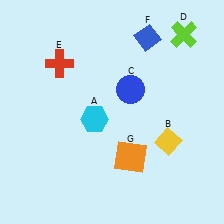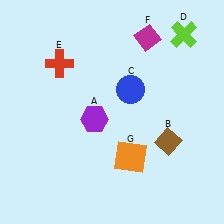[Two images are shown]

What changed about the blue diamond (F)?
In Image 1, F is blue. In Image 2, it changed to magenta.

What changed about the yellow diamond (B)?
In Image 1, B is yellow. In Image 2, it changed to brown.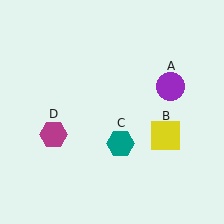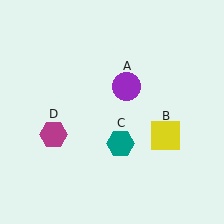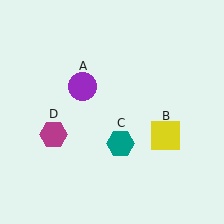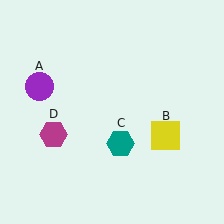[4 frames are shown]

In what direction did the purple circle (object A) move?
The purple circle (object A) moved left.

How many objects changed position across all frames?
1 object changed position: purple circle (object A).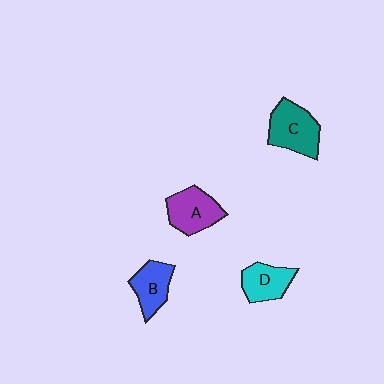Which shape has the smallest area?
Shape D (cyan).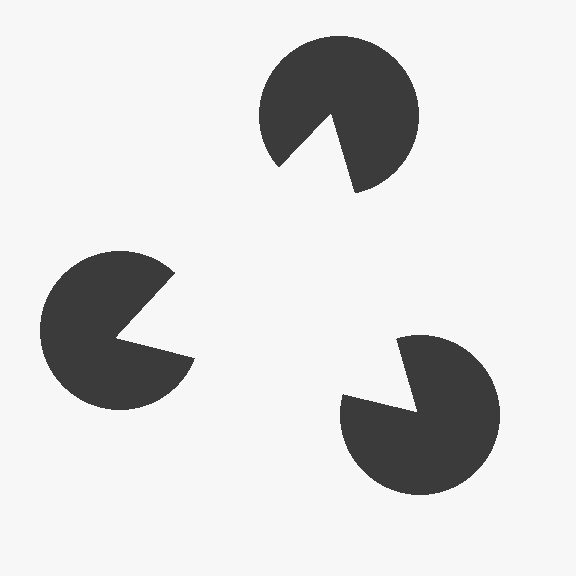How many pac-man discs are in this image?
There are 3 — one at each vertex of the illusory triangle.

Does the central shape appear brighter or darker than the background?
It typically appears slightly brighter than the background, even though no actual brightness change is drawn.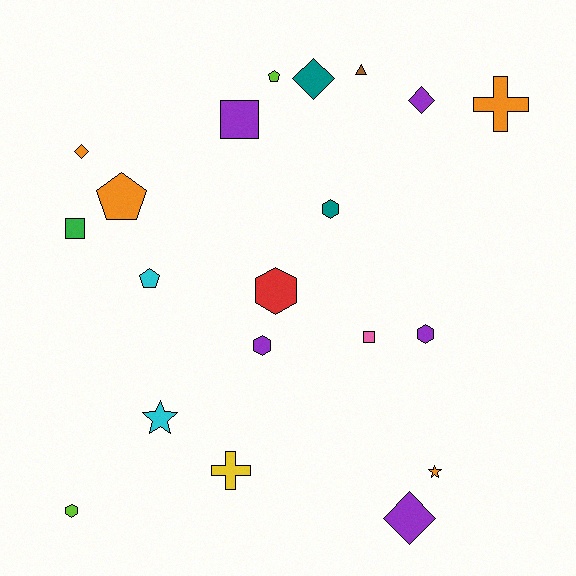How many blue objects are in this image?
There are no blue objects.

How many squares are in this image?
There are 3 squares.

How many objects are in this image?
There are 20 objects.